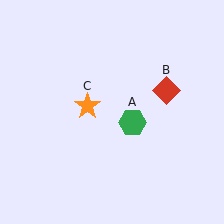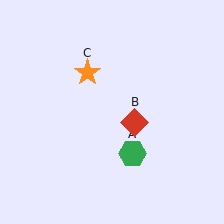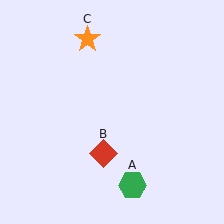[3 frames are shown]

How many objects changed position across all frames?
3 objects changed position: green hexagon (object A), red diamond (object B), orange star (object C).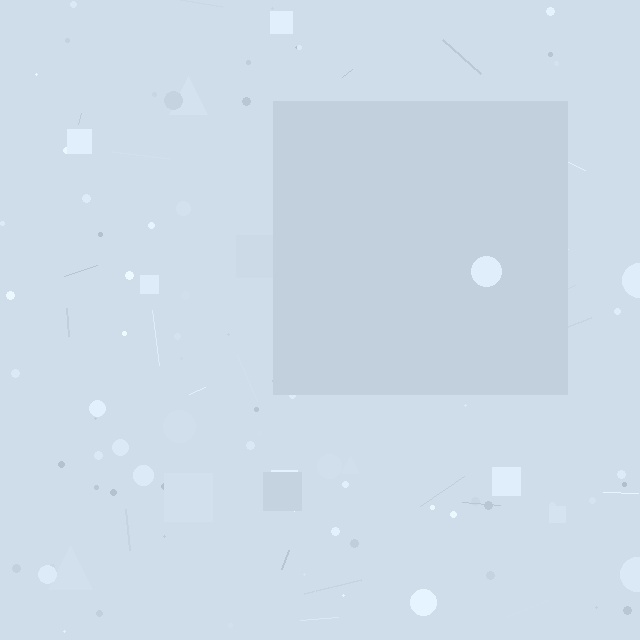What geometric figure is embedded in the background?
A square is embedded in the background.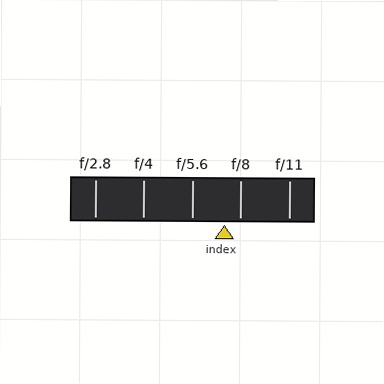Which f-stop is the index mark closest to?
The index mark is closest to f/8.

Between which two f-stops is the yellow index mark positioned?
The index mark is between f/5.6 and f/8.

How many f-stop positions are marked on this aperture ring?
There are 5 f-stop positions marked.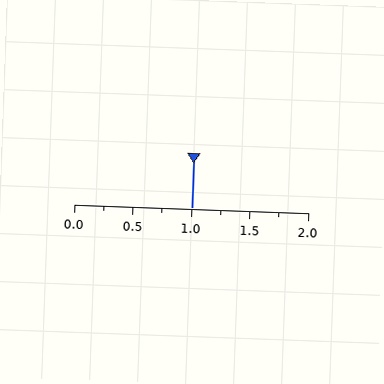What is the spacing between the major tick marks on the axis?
The major ticks are spaced 0.5 apart.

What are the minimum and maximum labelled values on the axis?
The axis runs from 0.0 to 2.0.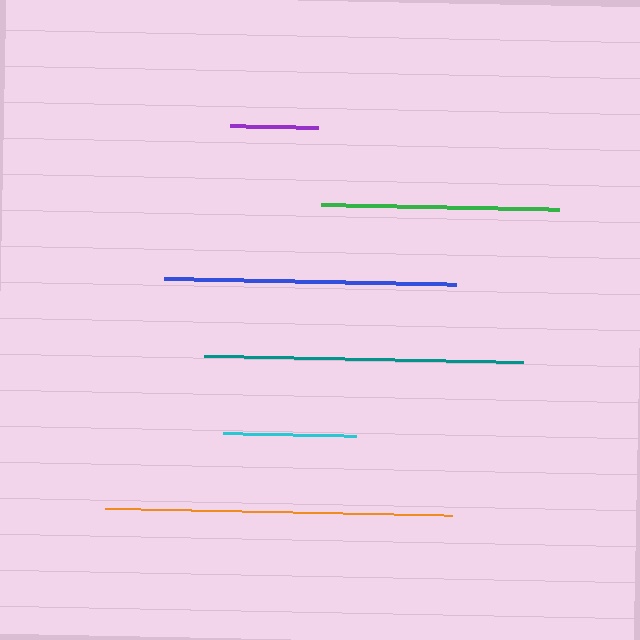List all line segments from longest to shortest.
From longest to shortest: orange, teal, blue, green, cyan, purple.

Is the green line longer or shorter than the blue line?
The blue line is longer than the green line.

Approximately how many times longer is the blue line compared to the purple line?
The blue line is approximately 3.3 times the length of the purple line.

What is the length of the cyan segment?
The cyan segment is approximately 133 pixels long.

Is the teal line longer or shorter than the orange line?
The orange line is longer than the teal line.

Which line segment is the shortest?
The purple line is the shortest at approximately 87 pixels.